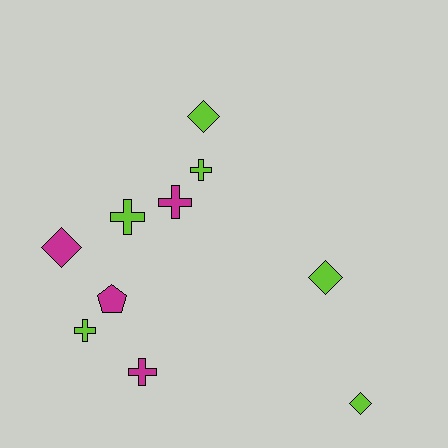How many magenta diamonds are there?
There is 1 magenta diamond.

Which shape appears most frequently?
Cross, with 5 objects.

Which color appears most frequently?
Lime, with 6 objects.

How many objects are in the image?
There are 10 objects.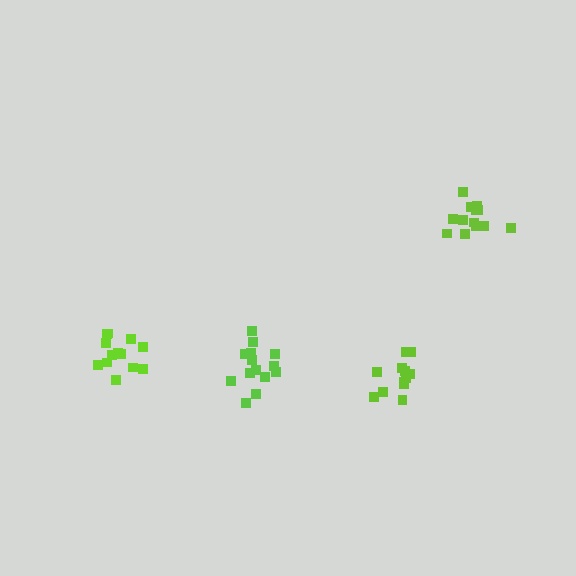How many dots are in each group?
Group 1: 13 dots, Group 2: 12 dots, Group 3: 14 dots, Group 4: 13 dots (52 total).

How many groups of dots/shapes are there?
There are 4 groups.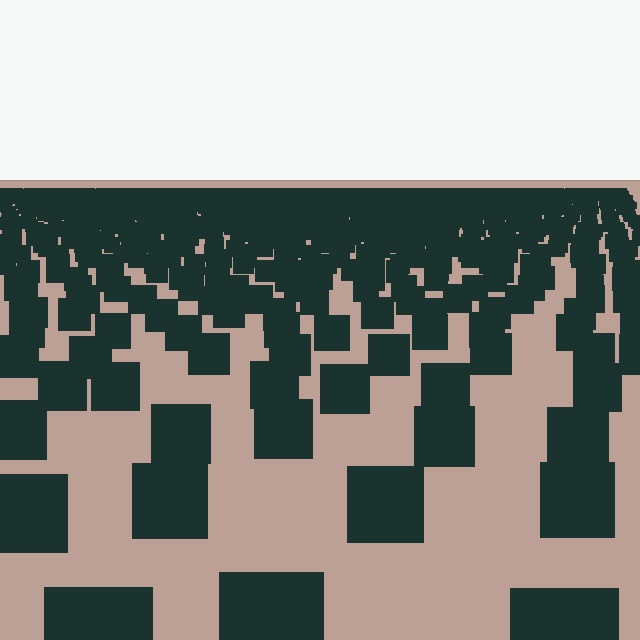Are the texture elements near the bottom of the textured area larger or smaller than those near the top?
Larger. Near the bottom, elements are closer to the viewer and appear at a bigger on-screen size.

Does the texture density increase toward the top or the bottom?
Density increases toward the top.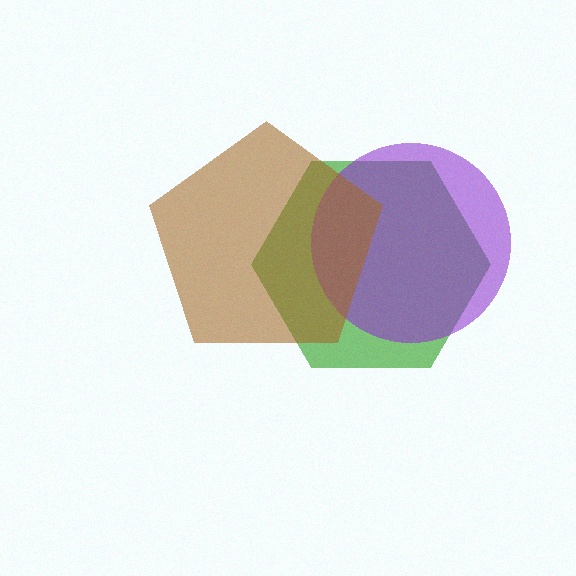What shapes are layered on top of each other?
The layered shapes are: a green hexagon, a purple circle, a brown pentagon.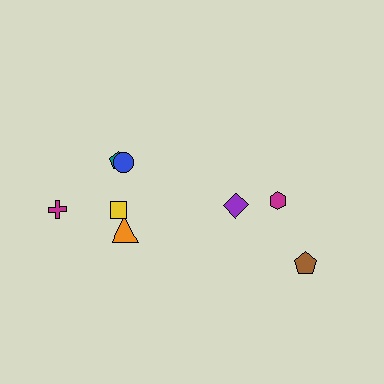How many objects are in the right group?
There are 3 objects.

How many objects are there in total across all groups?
There are 8 objects.